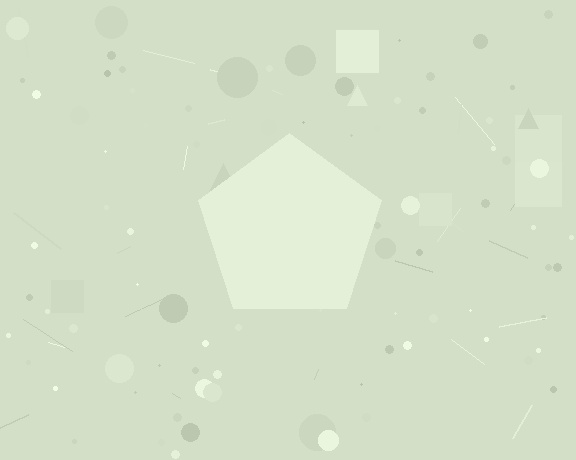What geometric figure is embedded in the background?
A pentagon is embedded in the background.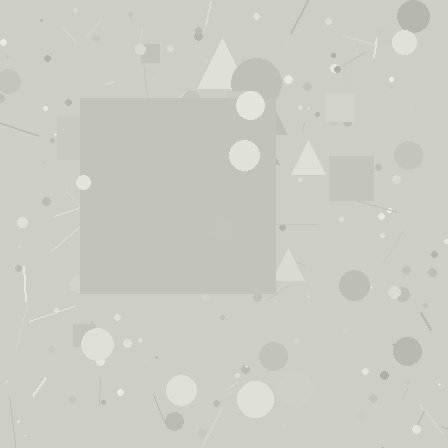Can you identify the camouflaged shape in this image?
The camouflaged shape is a square.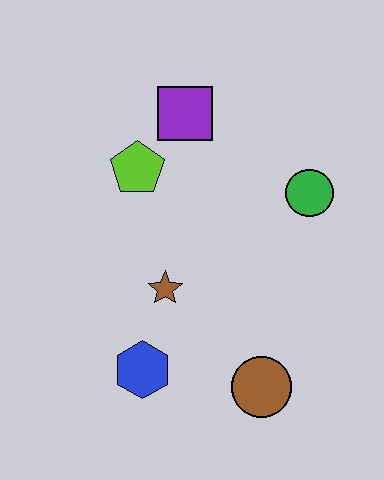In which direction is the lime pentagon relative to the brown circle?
The lime pentagon is above the brown circle.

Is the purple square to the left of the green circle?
Yes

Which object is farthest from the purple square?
The brown circle is farthest from the purple square.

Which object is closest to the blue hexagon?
The brown star is closest to the blue hexagon.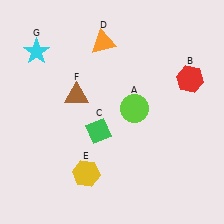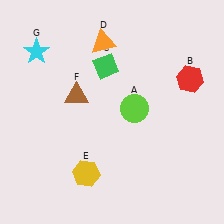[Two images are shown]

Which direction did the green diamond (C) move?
The green diamond (C) moved up.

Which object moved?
The green diamond (C) moved up.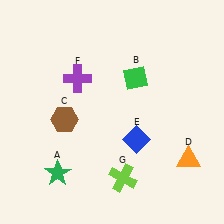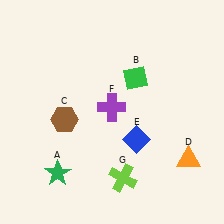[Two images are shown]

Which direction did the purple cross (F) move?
The purple cross (F) moved right.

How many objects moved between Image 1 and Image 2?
1 object moved between the two images.